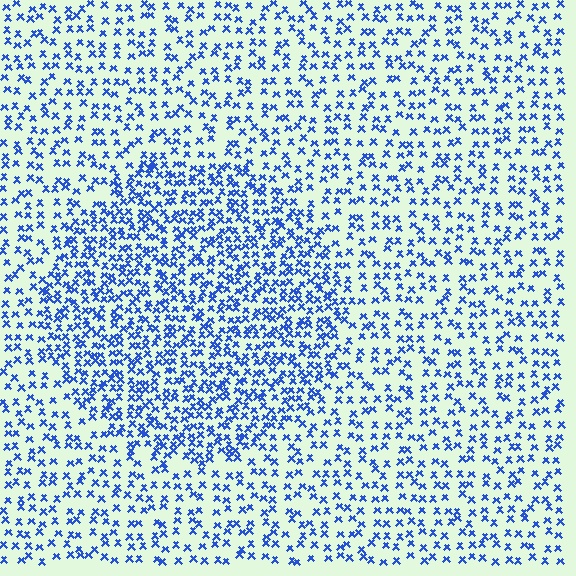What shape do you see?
I see a circle.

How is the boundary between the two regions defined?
The boundary is defined by a change in element density (approximately 1.9x ratio). All elements are the same color, size, and shape.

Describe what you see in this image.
The image contains small blue elements arranged at two different densities. A circle-shaped region is visible where the elements are more densely packed than the surrounding area.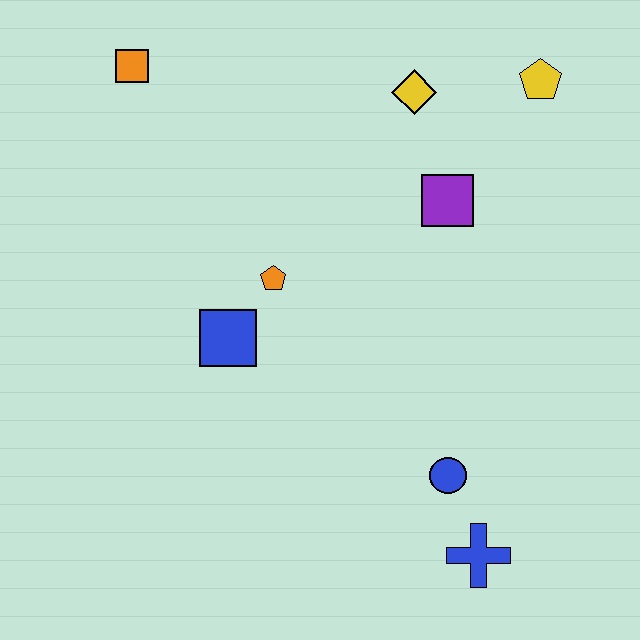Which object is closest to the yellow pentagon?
The yellow diamond is closest to the yellow pentagon.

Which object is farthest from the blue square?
The yellow pentagon is farthest from the blue square.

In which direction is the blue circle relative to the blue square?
The blue circle is to the right of the blue square.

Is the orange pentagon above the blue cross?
Yes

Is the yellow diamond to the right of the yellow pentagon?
No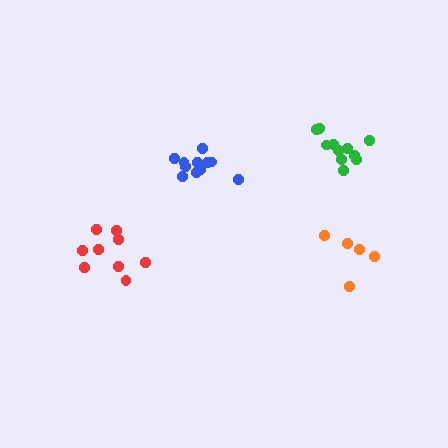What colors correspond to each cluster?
The clusters are colored: blue, green, red, orange.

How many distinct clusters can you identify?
There are 4 distinct clusters.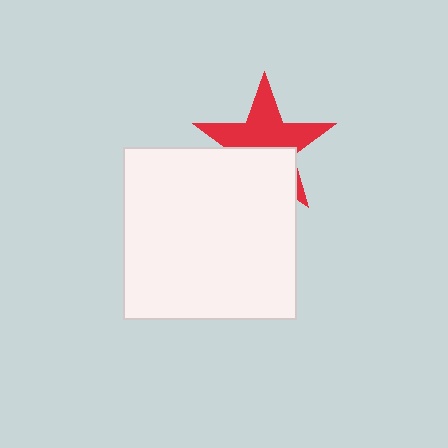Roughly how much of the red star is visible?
About half of it is visible (roughly 58%).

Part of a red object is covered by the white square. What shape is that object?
It is a star.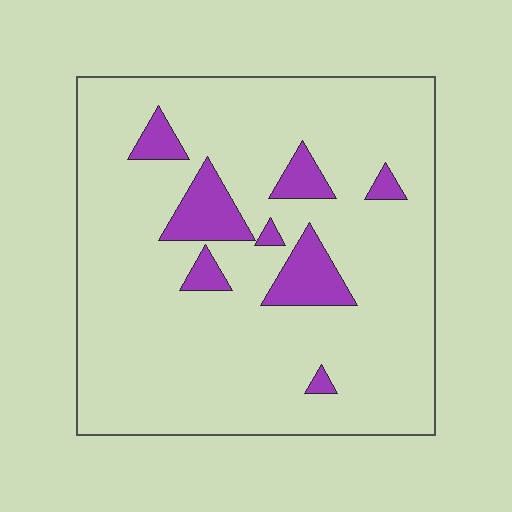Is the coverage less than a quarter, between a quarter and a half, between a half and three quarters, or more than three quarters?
Less than a quarter.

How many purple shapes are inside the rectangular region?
8.